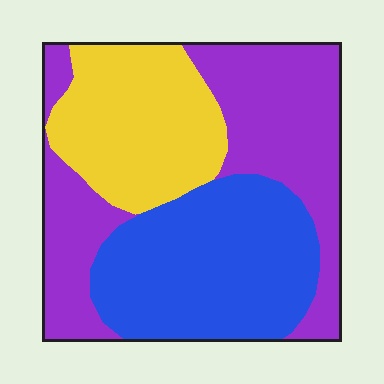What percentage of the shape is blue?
Blue takes up about one third (1/3) of the shape.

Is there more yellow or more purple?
Purple.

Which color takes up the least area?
Yellow, at roughly 25%.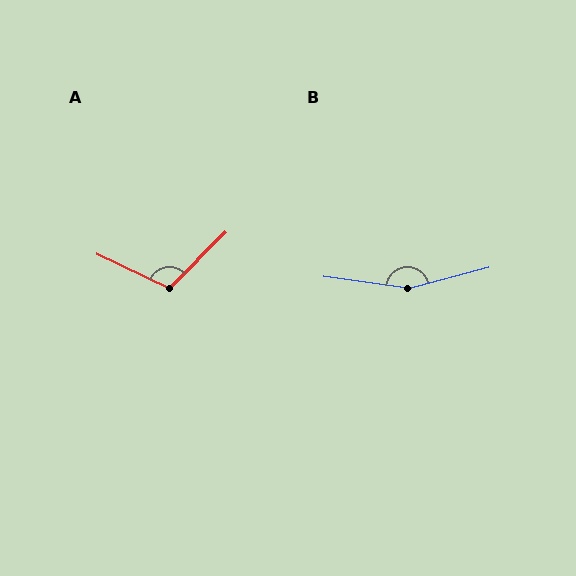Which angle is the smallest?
A, at approximately 110 degrees.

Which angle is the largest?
B, at approximately 158 degrees.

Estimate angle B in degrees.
Approximately 158 degrees.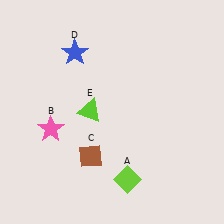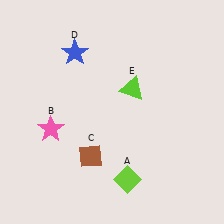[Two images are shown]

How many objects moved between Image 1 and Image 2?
1 object moved between the two images.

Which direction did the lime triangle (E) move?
The lime triangle (E) moved right.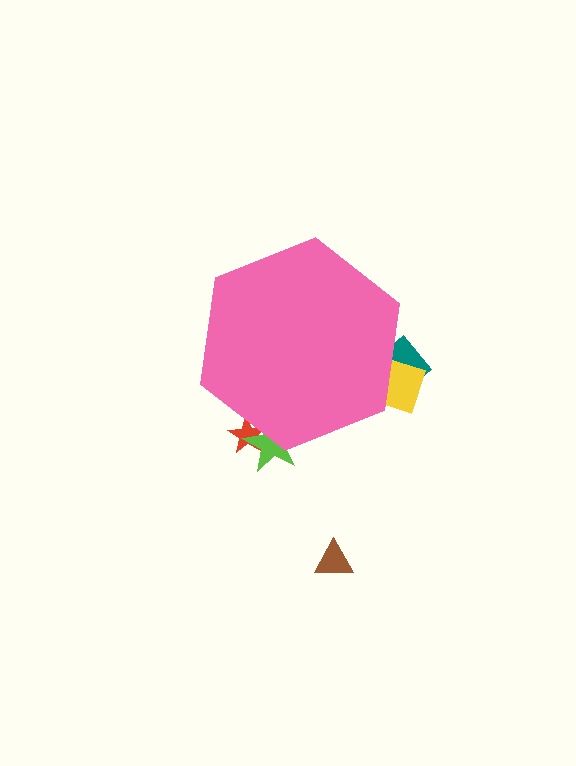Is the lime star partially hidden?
Yes, the lime star is partially hidden behind the pink hexagon.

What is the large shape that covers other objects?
A pink hexagon.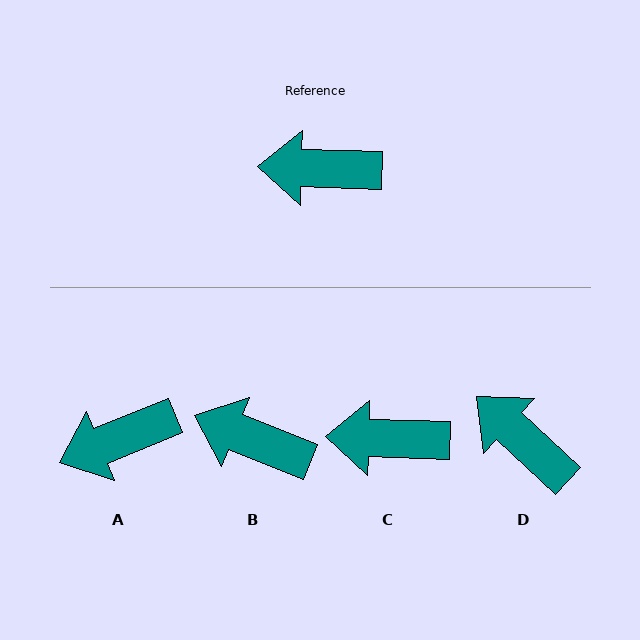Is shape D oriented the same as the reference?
No, it is off by about 41 degrees.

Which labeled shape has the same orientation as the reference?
C.